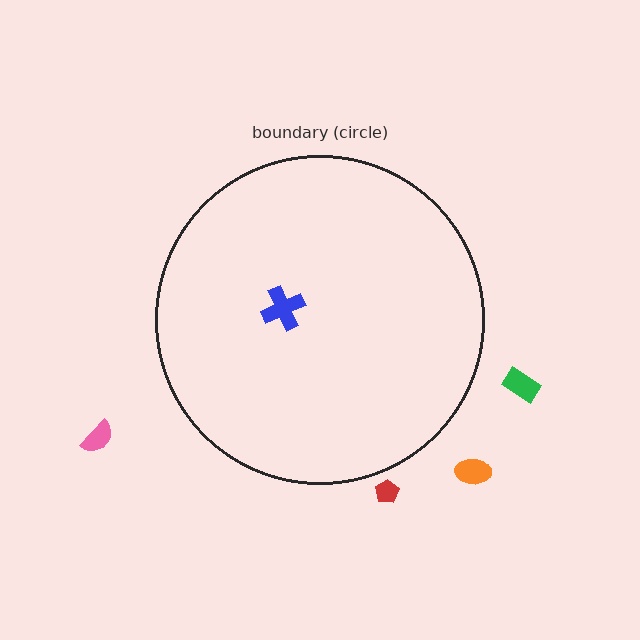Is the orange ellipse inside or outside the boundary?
Outside.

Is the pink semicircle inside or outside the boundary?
Outside.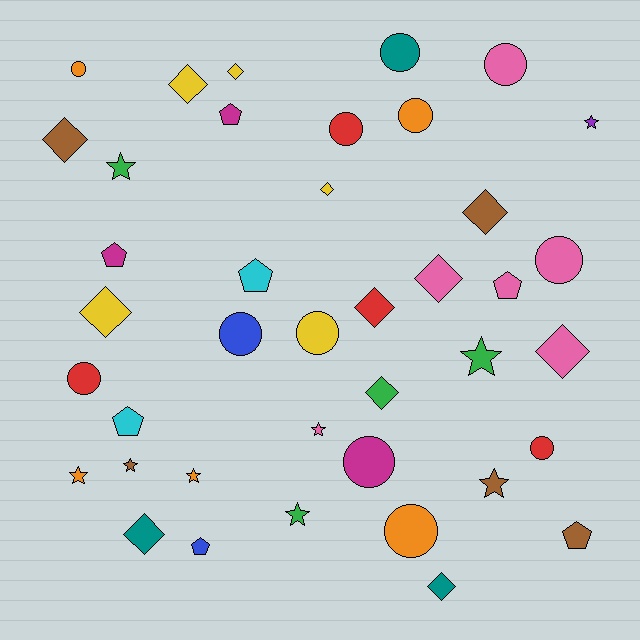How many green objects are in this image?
There are 4 green objects.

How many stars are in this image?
There are 9 stars.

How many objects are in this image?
There are 40 objects.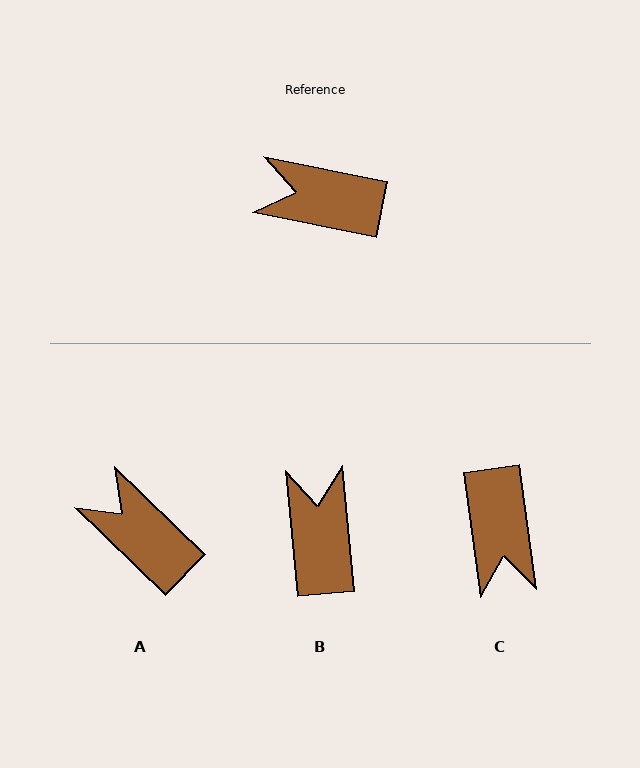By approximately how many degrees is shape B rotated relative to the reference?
Approximately 73 degrees clockwise.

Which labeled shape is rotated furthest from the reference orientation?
C, about 109 degrees away.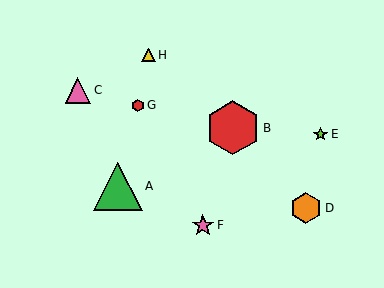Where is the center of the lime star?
The center of the lime star is at (321, 134).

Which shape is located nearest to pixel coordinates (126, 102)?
The red hexagon (labeled G) at (138, 106) is nearest to that location.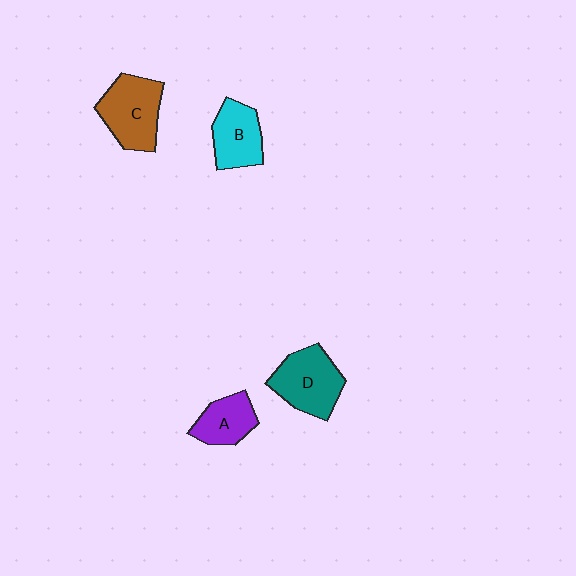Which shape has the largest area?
Shape C (brown).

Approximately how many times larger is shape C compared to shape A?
Approximately 1.5 times.